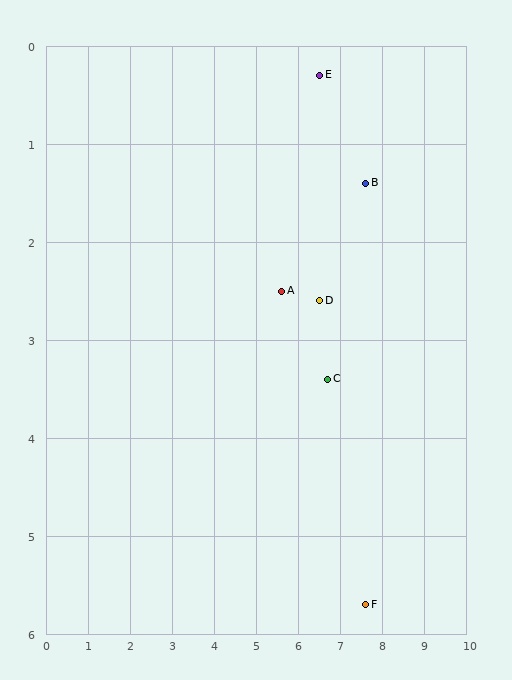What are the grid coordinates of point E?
Point E is at approximately (6.5, 0.3).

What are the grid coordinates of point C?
Point C is at approximately (6.7, 3.4).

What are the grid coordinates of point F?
Point F is at approximately (7.6, 5.7).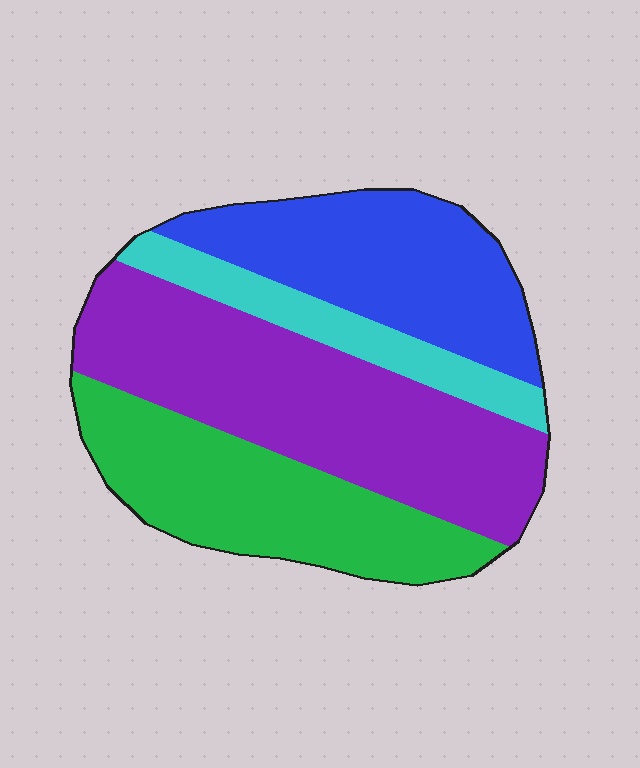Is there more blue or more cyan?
Blue.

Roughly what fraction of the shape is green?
Green takes up about one quarter (1/4) of the shape.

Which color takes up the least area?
Cyan, at roughly 10%.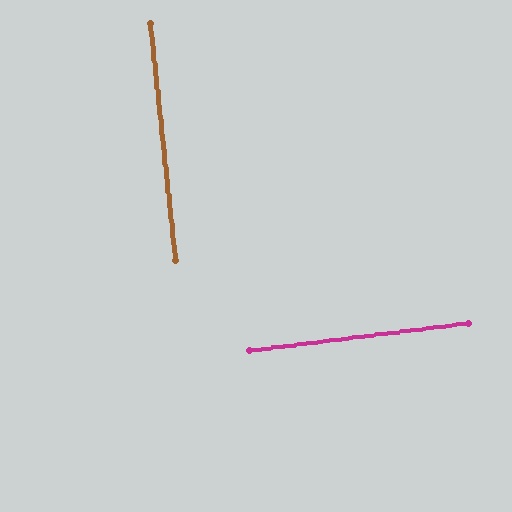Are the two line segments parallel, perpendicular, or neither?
Perpendicular — they meet at approximately 89°.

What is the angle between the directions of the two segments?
Approximately 89 degrees.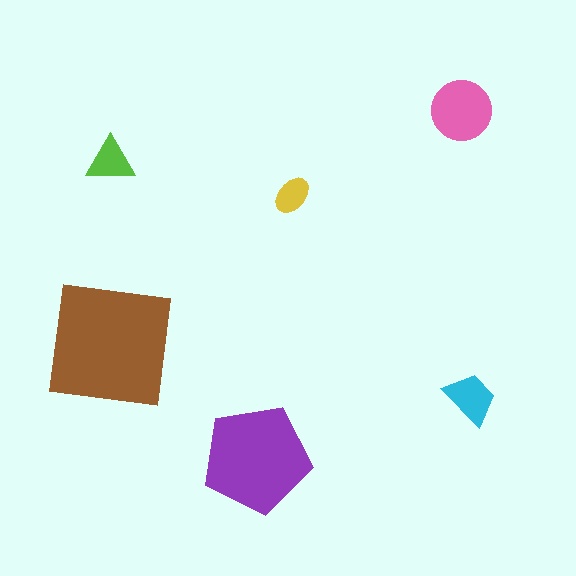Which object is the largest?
The brown square.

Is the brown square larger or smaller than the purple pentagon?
Larger.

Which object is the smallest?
The yellow ellipse.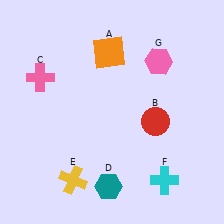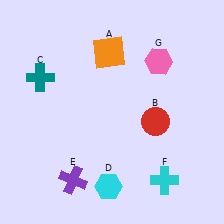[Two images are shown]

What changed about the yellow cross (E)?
In Image 1, E is yellow. In Image 2, it changed to purple.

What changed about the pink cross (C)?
In Image 1, C is pink. In Image 2, it changed to teal.